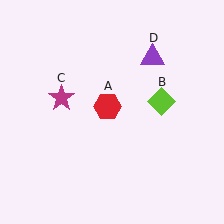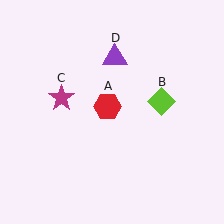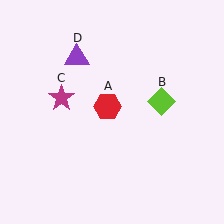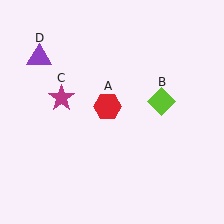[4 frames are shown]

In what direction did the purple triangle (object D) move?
The purple triangle (object D) moved left.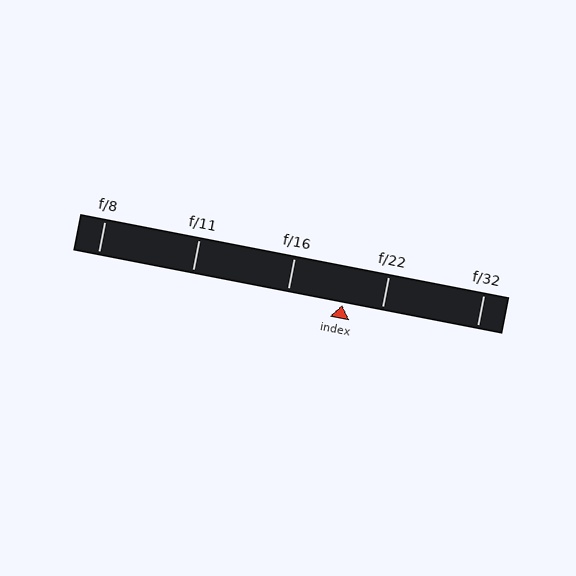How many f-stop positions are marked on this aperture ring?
There are 5 f-stop positions marked.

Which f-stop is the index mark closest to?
The index mark is closest to f/22.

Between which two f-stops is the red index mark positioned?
The index mark is between f/16 and f/22.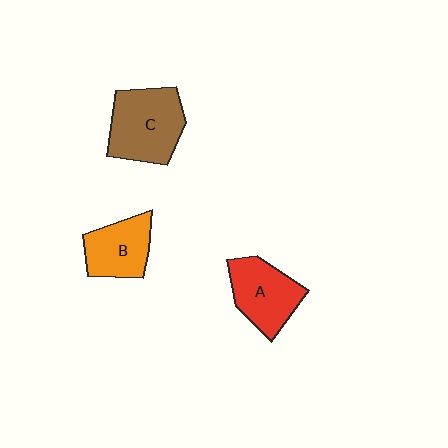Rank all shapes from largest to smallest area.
From largest to smallest: C (brown), A (red), B (orange).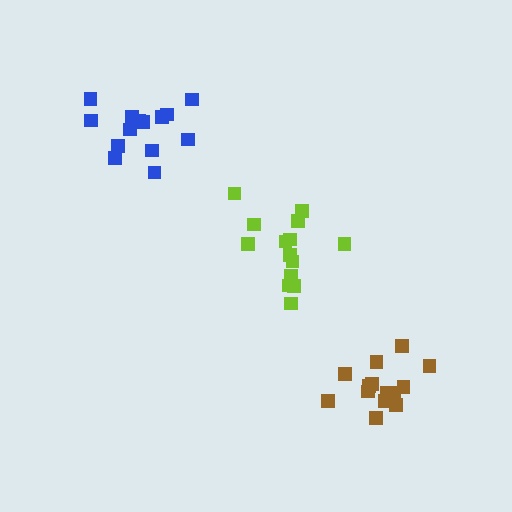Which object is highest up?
The blue cluster is topmost.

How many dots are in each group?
Group 1: 14 dots, Group 2: 14 dots, Group 3: 14 dots (42 total).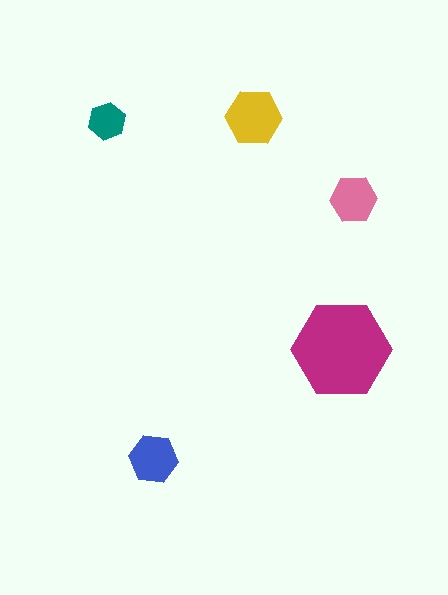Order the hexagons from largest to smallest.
the magenta one, the yellow one, the blue one, the pink one, the teal one.